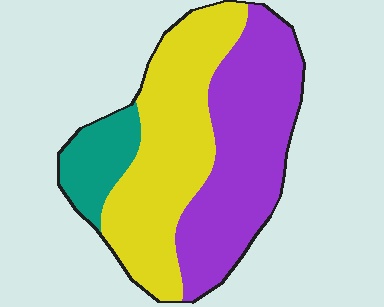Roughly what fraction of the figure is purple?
Purple takes up about two fifths (2/5) of the figure.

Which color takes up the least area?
Teal, at roughly 15%.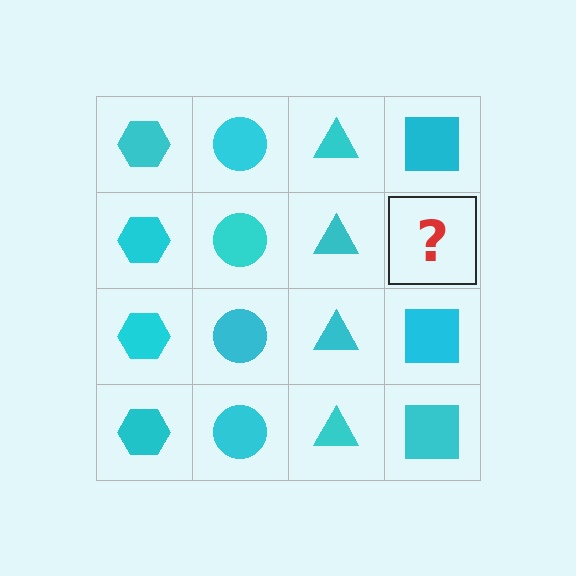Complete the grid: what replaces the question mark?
The question mark should be replaced with a cyan square.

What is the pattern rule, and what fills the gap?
The rule is that each column has a consistent shape. The gap should be filled with a cyan square.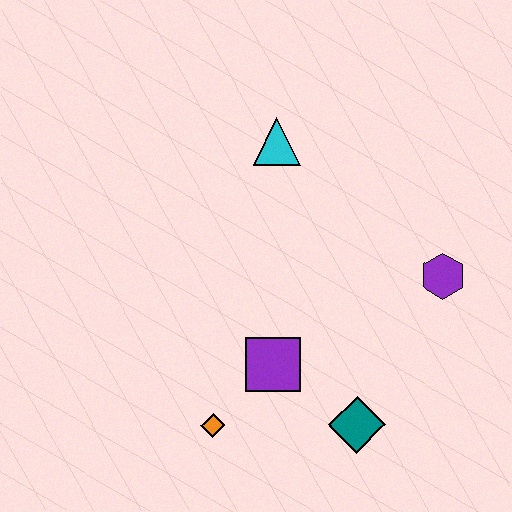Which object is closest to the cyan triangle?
The purple hexagon is closest to the cyan triangle.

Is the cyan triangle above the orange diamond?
Yes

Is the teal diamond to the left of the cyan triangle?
No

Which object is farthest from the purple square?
The cyan triangle is farthest from the purple square.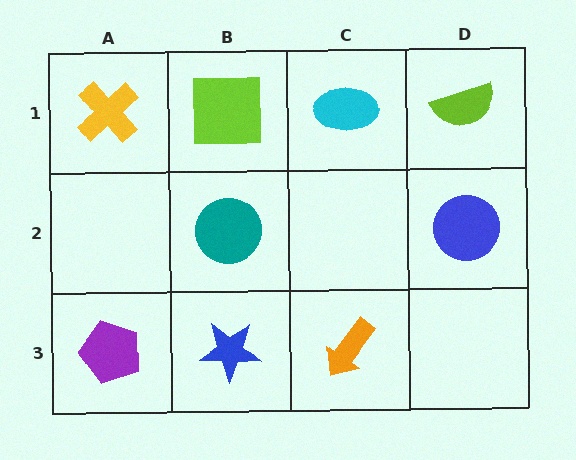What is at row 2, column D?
A blue circle.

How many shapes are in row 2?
2 shapes.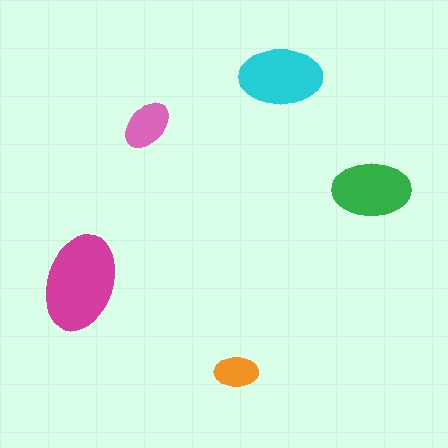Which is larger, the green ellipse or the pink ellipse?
The green one.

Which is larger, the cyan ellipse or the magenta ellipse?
The magenta one.